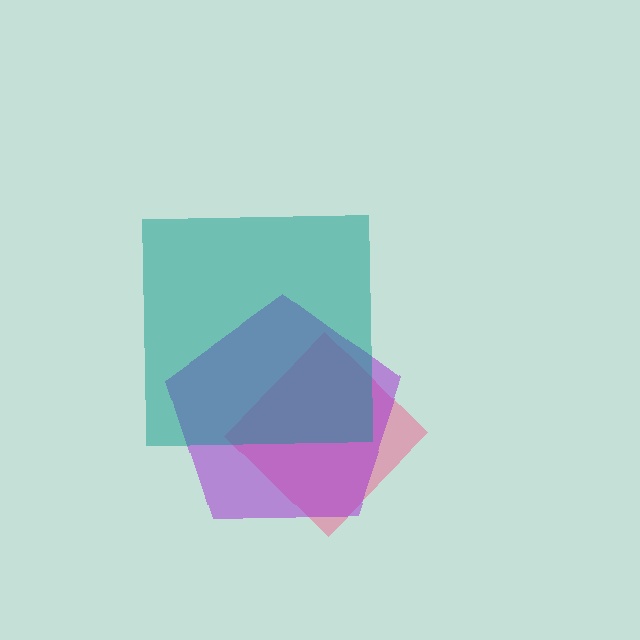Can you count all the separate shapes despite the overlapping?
Yes, there are 3 separate shapes.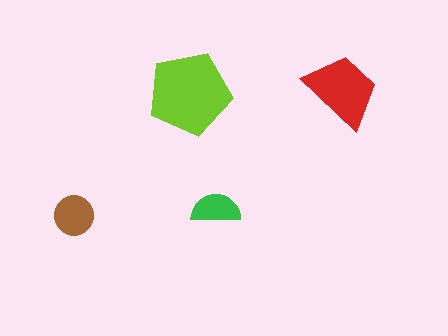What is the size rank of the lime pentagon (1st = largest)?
1st.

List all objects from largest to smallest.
The lime pentagon, the red trapezoid, the brown circle, the green semicircle.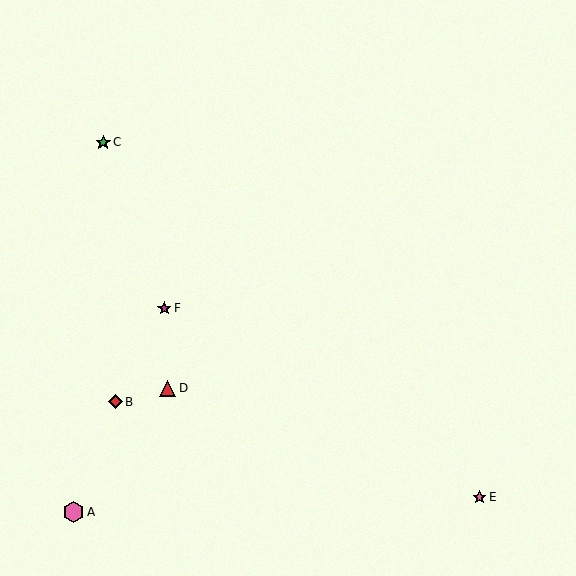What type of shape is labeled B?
Shape B is a red diamond.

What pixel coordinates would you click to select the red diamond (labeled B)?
Click at (115, 402) to select the red diamond B.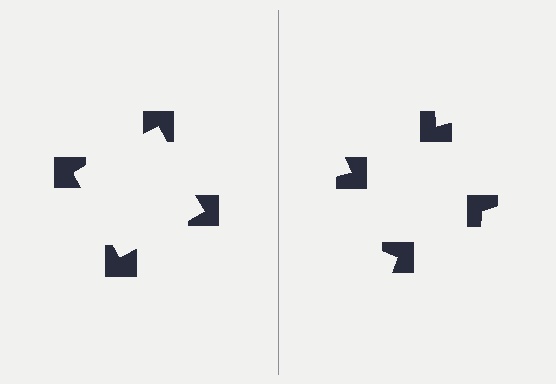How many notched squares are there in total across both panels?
8 — 4 on each side.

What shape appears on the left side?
An illusory square.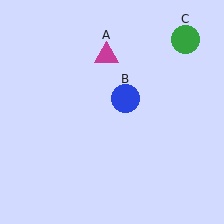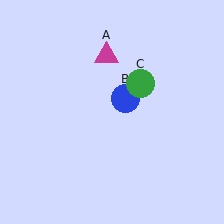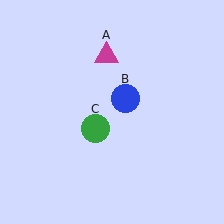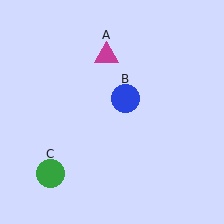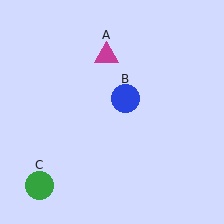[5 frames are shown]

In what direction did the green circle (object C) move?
The green circle (object C) moved down and to the left.